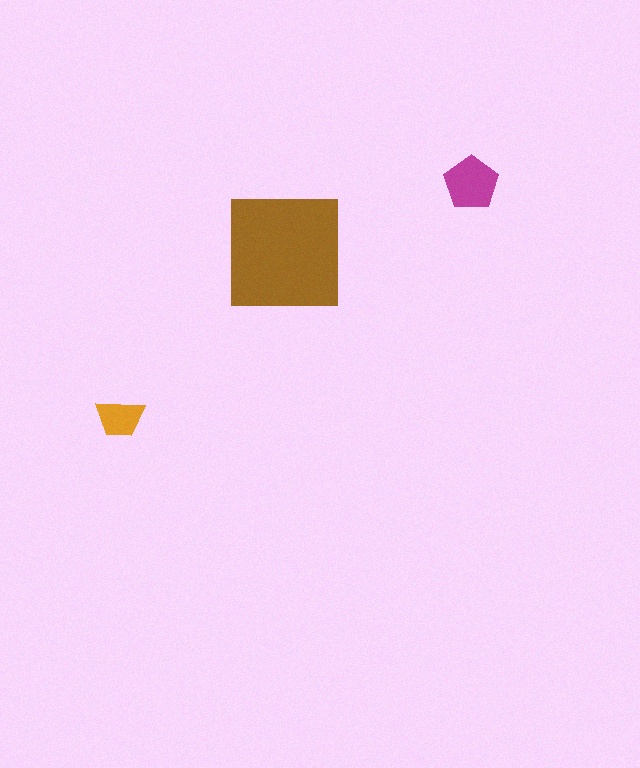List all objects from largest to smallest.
The brown square, the magenta pentagon, the orange trapezoid.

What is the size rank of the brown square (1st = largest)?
1st.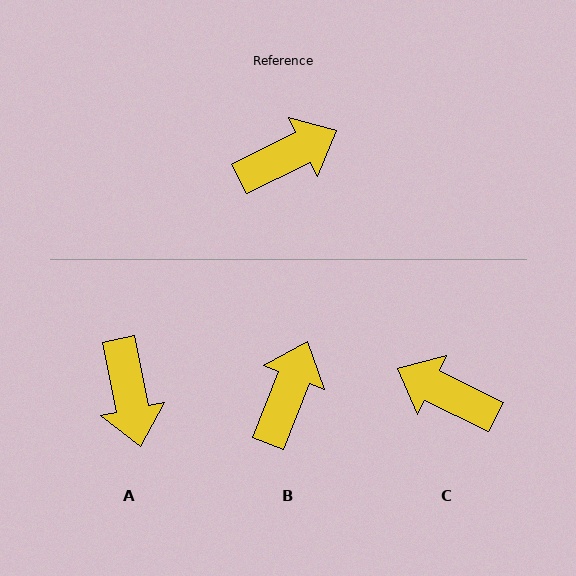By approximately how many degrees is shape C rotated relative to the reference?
Approximately 127 degrees counter-clockwise.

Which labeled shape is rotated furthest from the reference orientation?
C, about 127 degrees away.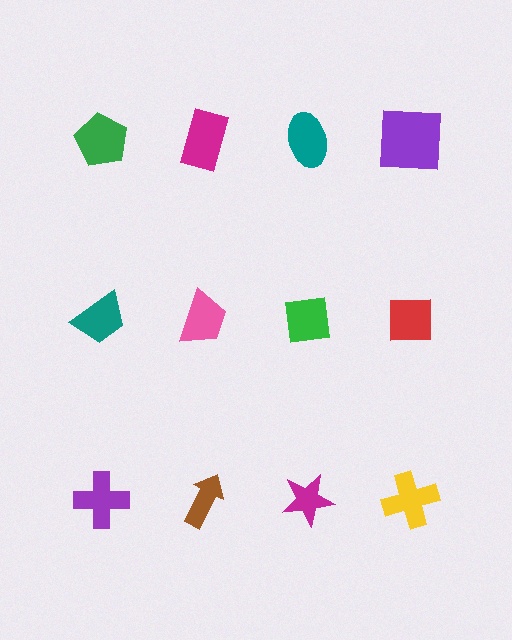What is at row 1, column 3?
A teal ellipse.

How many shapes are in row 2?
4 shapes.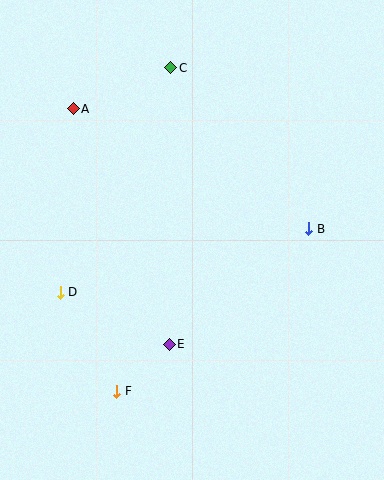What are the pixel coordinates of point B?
Point B is at (309, 229).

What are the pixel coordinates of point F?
Point F is at (117, 391).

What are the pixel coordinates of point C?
Point C is at (171, 68).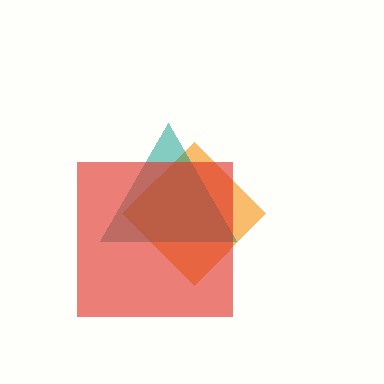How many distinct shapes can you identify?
There are 3 distinct shapes: an orange diamond, a teal triangle, a red square.